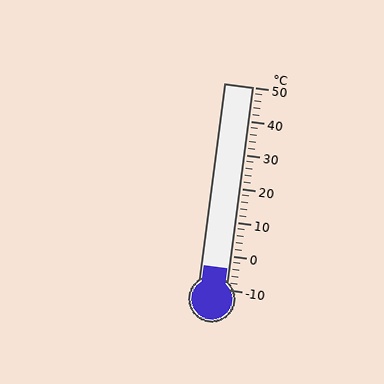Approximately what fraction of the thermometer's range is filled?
The thermometer is filled to approximately 10% of its range.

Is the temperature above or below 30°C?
The temperature is below 30°C.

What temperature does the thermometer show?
The thermometer shows approximately -4°C.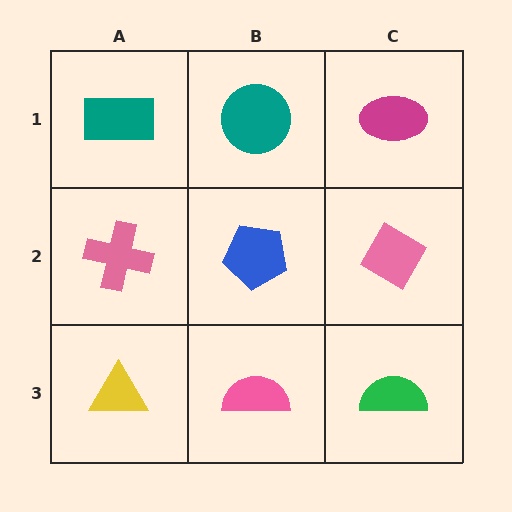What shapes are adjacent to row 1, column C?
A pink diamond (row 2, column C), a teal circle (row 1, column B).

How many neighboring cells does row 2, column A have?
3.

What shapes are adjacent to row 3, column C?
A pink diamond (row 2, column C), a pink semicircle (row 3, column B).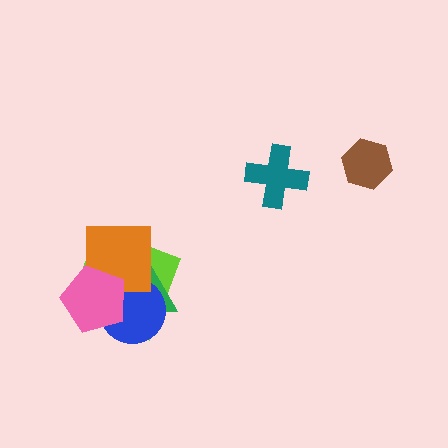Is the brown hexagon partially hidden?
No, no other shape covers it.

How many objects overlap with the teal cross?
0 objects overlap with the teal cross.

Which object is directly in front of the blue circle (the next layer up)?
The orange square is directly in front of the blue circle.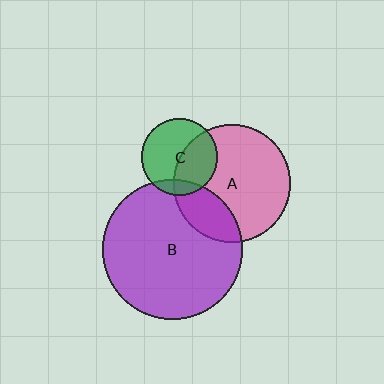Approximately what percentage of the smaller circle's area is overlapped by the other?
Approximately 10%.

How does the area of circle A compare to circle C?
Approximately 2.3 times.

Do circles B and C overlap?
Yes.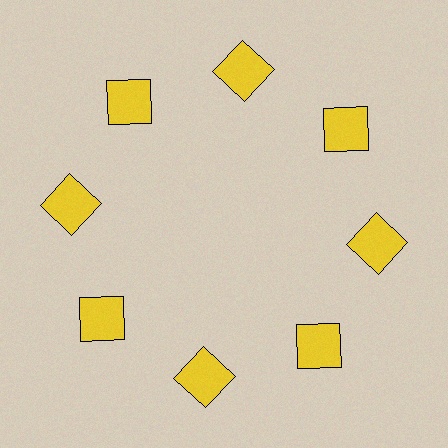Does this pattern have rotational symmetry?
Yes, this pattern has 8-fold rotational symmetry. It looks the same after rotating 45 degrees around the center.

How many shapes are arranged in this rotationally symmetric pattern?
There are 8 shapes, arranged in 8 groups of 1.